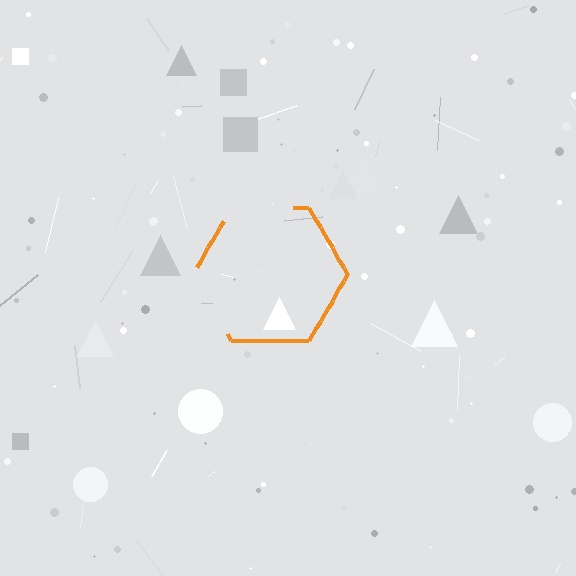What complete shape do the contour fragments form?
The contour fragments form a hexagon.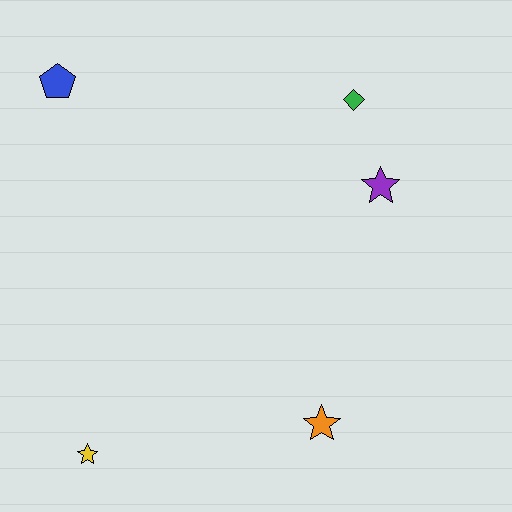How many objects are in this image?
There are 5 objects.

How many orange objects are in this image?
There is 1 orange object.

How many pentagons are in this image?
There is 1 pentagon.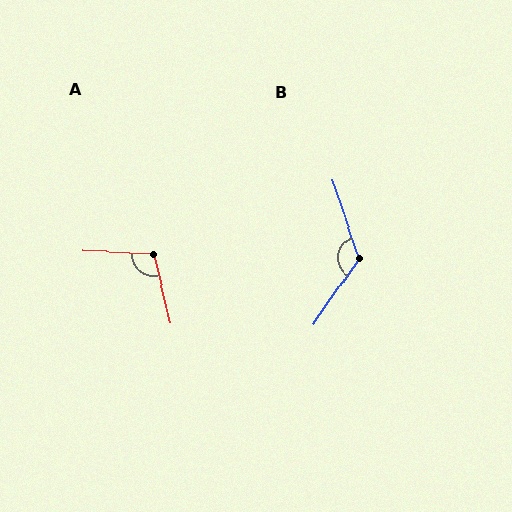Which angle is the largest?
B, at approximately 127 degrees.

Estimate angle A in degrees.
Approximately 106 degrees.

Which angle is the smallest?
A, at approximately 106 degrees.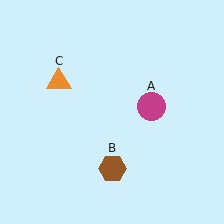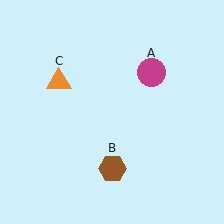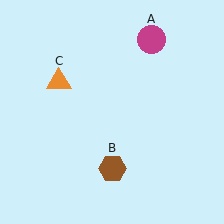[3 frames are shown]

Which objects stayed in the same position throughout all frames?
Brown hexagon (object B) and orange triangle (object C) remained stationary.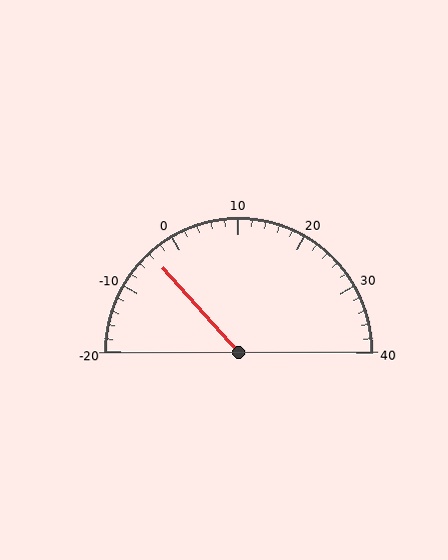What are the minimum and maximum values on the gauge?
The gauge ranges from -20 to 40.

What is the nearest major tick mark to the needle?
The nearest major tick mark is 0.